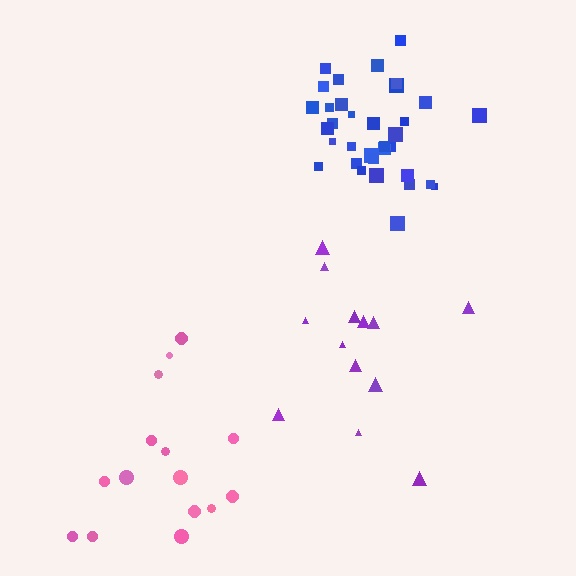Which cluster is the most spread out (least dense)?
Purple.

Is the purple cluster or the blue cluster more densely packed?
Blue.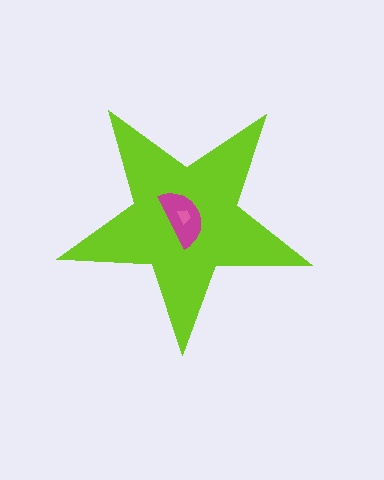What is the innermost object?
The pink trapezoid.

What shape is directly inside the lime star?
The magenta semicircle.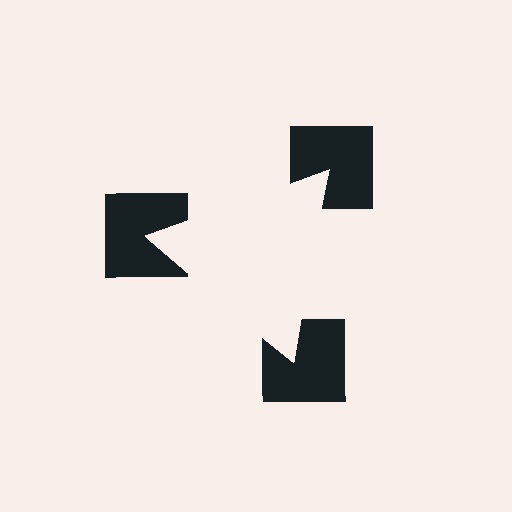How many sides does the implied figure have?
3 sides.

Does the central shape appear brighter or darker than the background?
It typically appears slightly brighter than the background, even though no actual brightness change is drawn.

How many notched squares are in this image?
There are 3 — one at each vertex of the illusory triangle.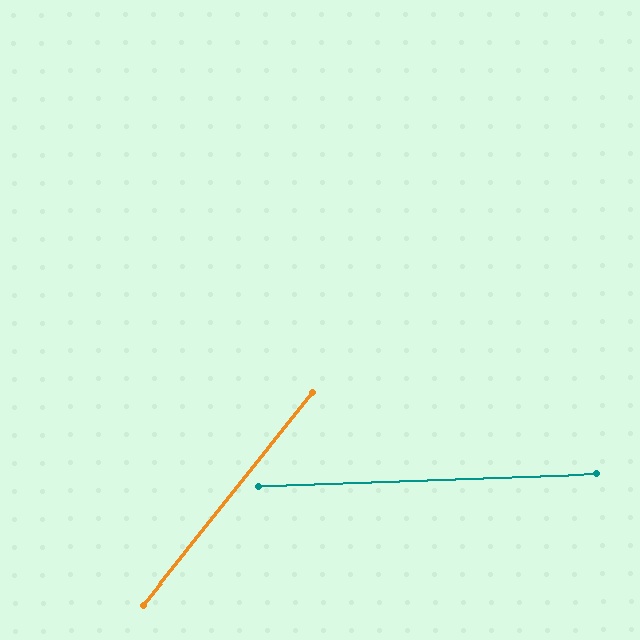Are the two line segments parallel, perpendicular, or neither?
Neither parallel nor perpendicular — they differ by about 49°.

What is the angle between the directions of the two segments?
Approximately 49 degrees.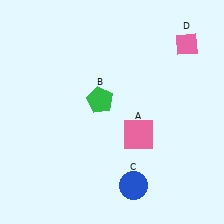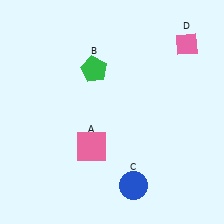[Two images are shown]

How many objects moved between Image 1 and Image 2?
2 objects moved between the two images.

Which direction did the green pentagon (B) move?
The green pentagon (B) moved up.